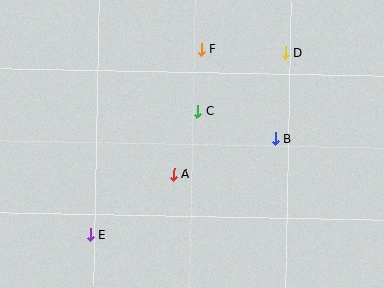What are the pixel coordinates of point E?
Point E is at (90, 235).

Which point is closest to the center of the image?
Point C at (198, 111) is closest to the center.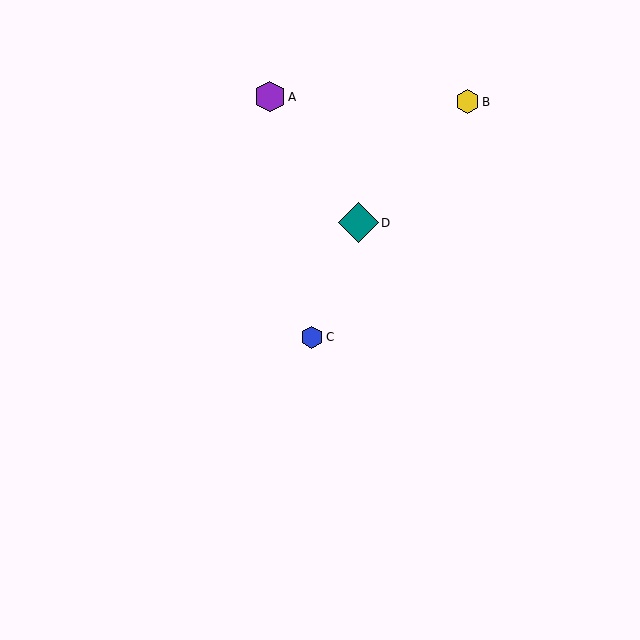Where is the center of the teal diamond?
The center of the teal diamond is at (358, 223).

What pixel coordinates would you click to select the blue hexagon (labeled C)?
Click at (312, 337) to select the blue hexagon C.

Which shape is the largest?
The teal diamond (labeled D) is the largest.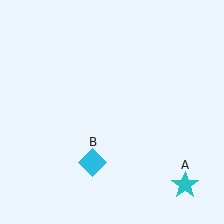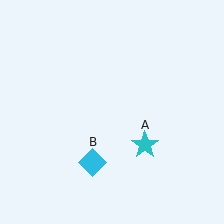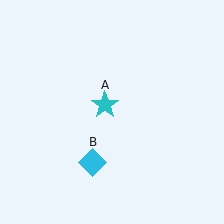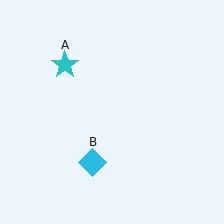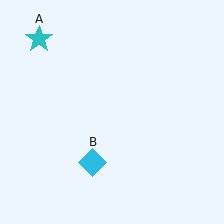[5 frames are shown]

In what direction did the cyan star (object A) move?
The cyan star (object A) moved up and to the left.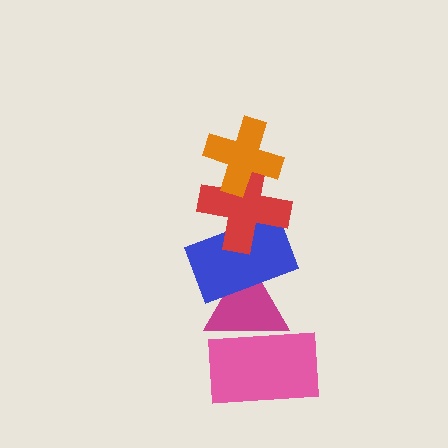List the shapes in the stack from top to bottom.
From top to bottom: the orange cross, the red cross, the blue rectangle, the magenta triangle, the pink rectangle.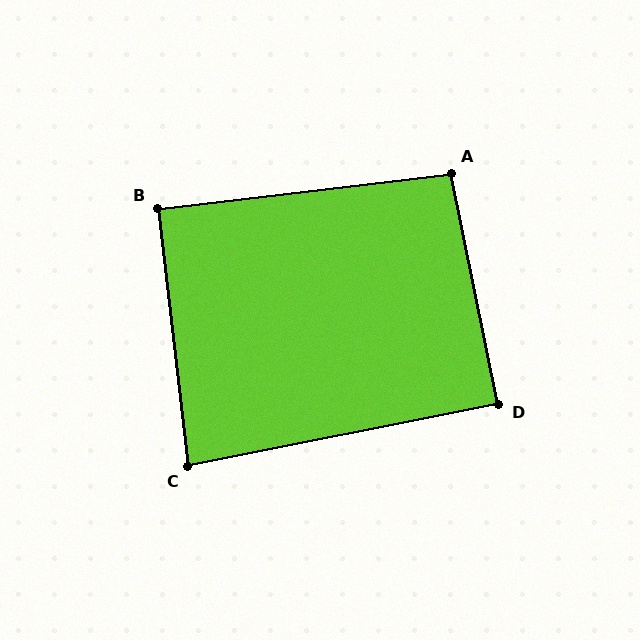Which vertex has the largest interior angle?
A, at approximately 95 degrees.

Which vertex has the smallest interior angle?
C, at approximately 85 degrees.